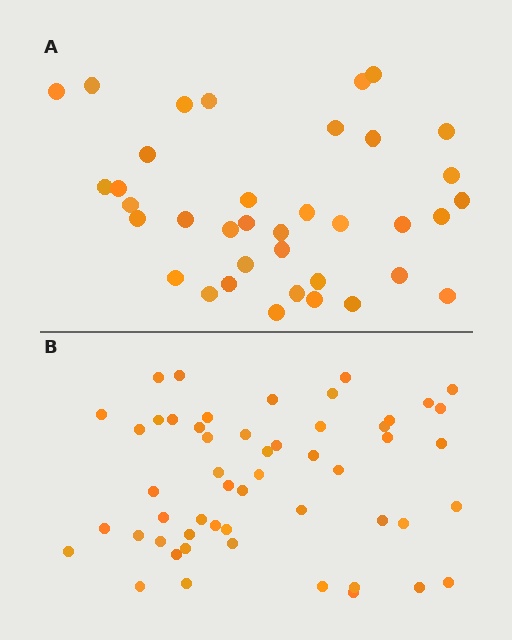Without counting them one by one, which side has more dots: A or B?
Region B (the bottom region) has more dots.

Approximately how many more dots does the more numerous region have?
Region B has approximately 15 more dots than region A.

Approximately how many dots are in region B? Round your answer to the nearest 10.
About 50 dots. (The exact count is 53, which rounds to 50.)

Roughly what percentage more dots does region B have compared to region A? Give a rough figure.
About 45% more.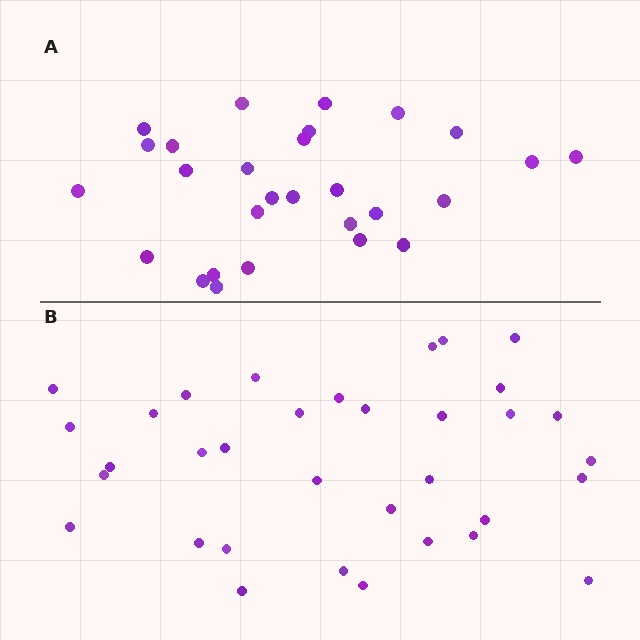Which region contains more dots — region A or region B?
Region B (the bottom region) has more dots.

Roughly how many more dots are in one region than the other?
Region B has about 6 more dots than region A.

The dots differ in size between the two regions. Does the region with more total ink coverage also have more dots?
No. Region A has more total ink coverage because its dots are larger, but region B actually contains more individual dots. Total area can be misleading — the number of items is what matters here.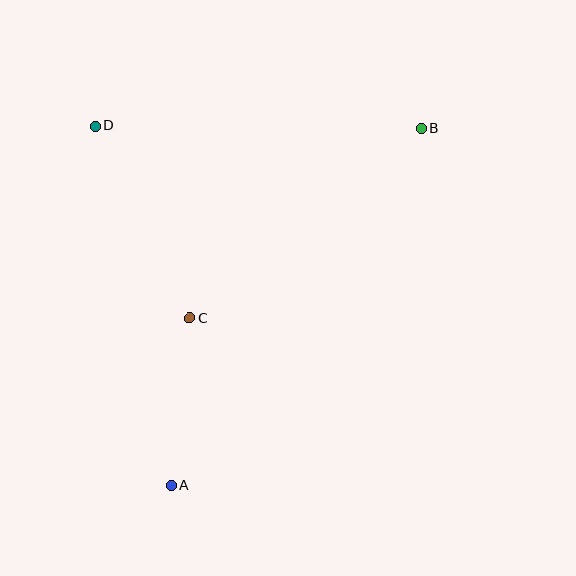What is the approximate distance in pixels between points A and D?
The distance between A and D is approximately 367 pixels.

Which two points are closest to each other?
Points A and C are closest to each other.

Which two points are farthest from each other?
Points A and B are farthest from each other.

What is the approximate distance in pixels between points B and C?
The distance between B and C is approximately 299 pixels.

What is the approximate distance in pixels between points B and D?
The distance between B and D is approximately 326 pixels.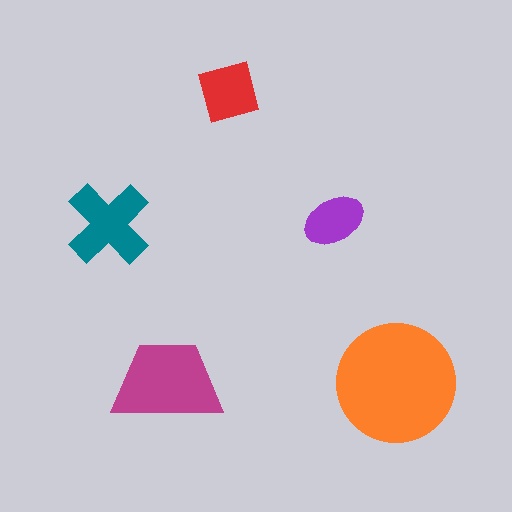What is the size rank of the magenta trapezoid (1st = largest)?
2nd.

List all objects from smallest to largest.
The purple ellipse, the red diamond, the teal cross, the magenta trapezoid, the orange circle.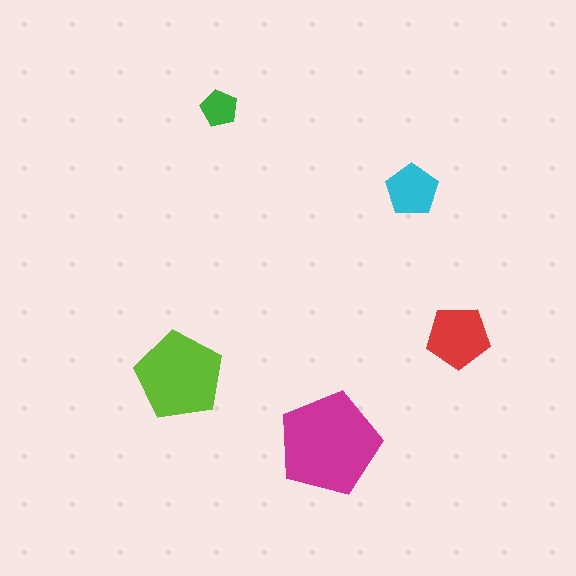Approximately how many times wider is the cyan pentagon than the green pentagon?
About 1.5 times wider.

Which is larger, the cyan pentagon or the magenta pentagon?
The magenta one.